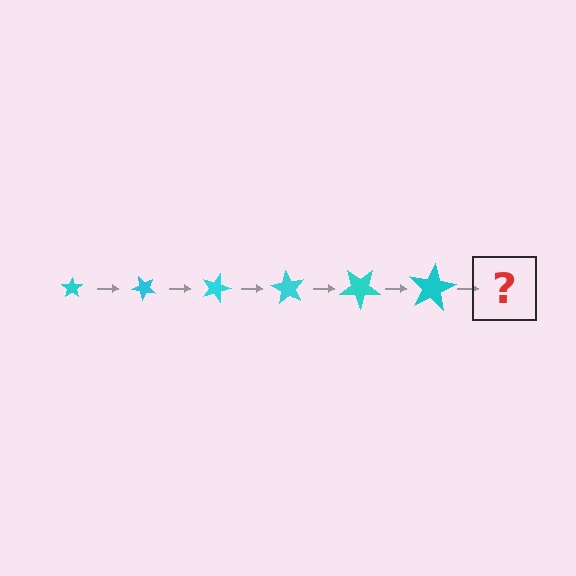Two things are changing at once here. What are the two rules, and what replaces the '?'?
The two rules are that the star grows larger each step and it rotates 45 degrees each step. The '?' should be a star, larger than the previous one and rotated 270 degrees from the start.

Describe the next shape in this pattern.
It should be a star, larger than the previous one and rotated 270 degrees from the start.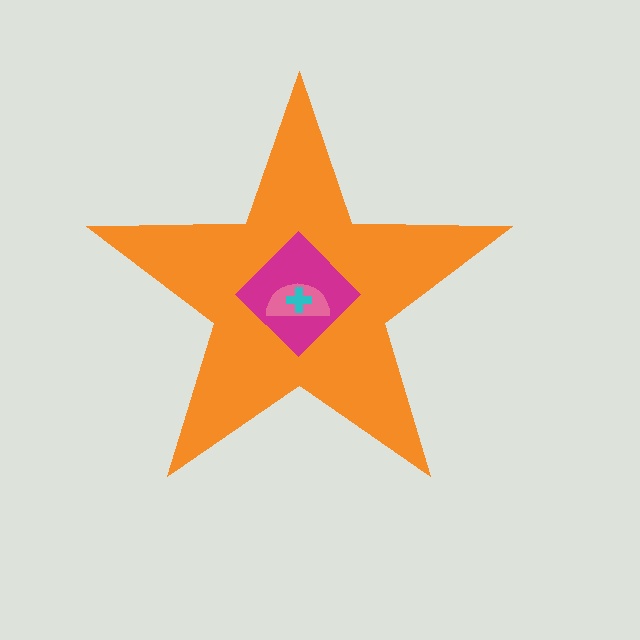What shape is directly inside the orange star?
The magenta diamond.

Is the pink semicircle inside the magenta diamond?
Yes.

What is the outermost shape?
The orange star.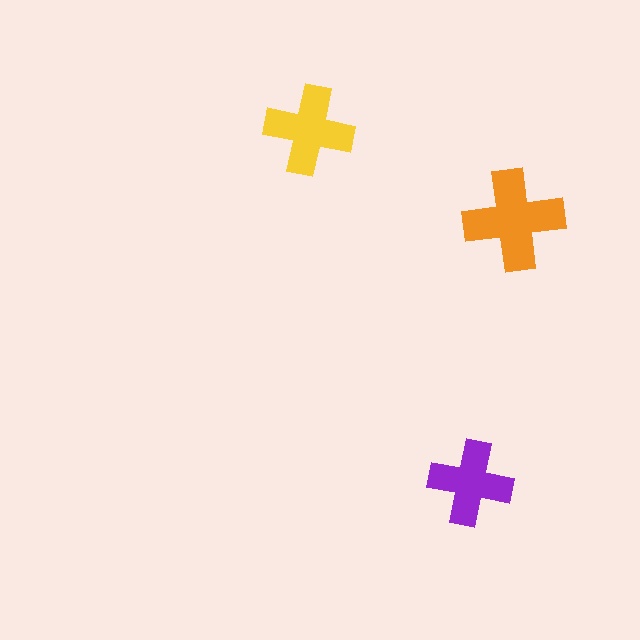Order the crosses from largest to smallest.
the orange one, the yellow one, the purple one.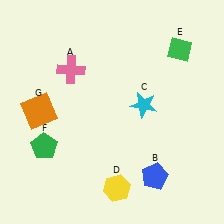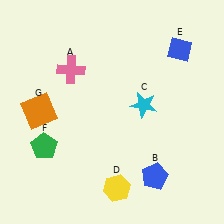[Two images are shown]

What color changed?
The diamond (E) changed from green in Image 1 to blue in Image 2.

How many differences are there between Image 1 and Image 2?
There is 1 difference between the two images.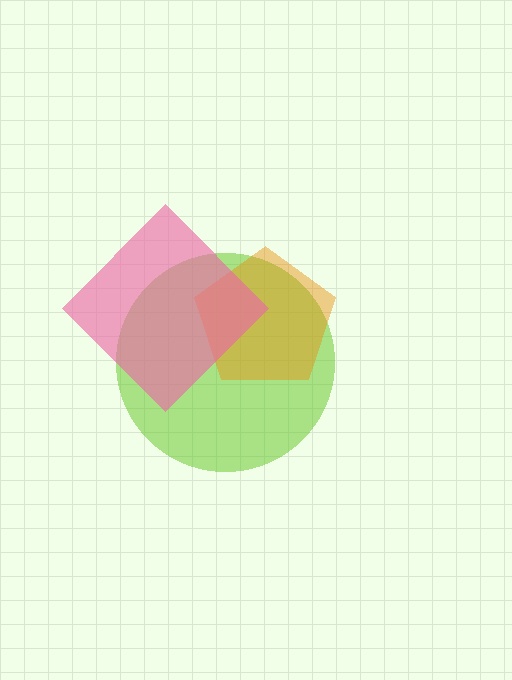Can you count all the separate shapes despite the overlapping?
Yes, there are 3 separate shapes.